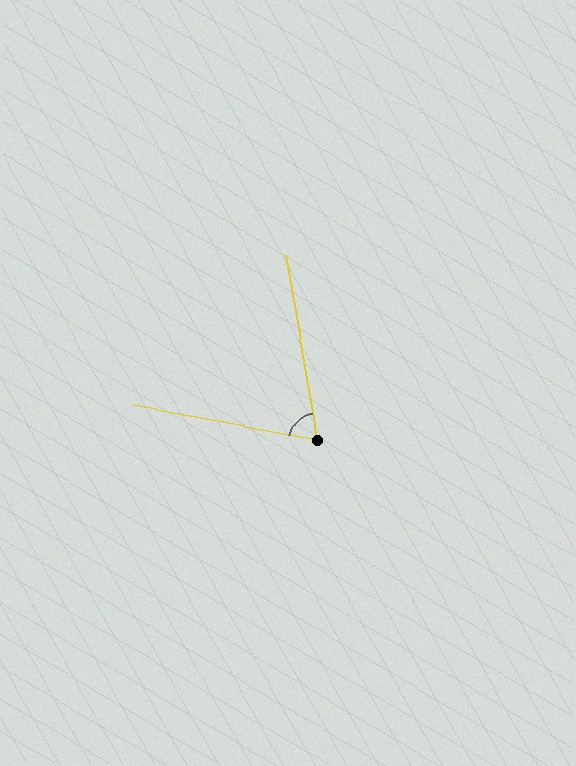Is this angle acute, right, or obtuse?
It is acute.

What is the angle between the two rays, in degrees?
Approximately 70 degrees.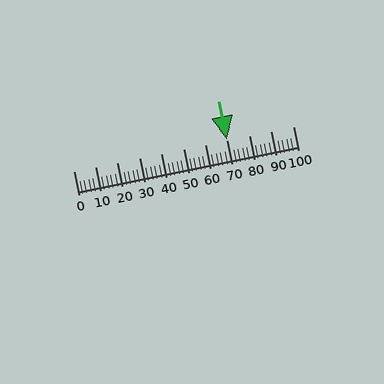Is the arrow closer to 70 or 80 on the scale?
The arrow is closer to 70.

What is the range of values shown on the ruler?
The ruler shows values from 0 to 100.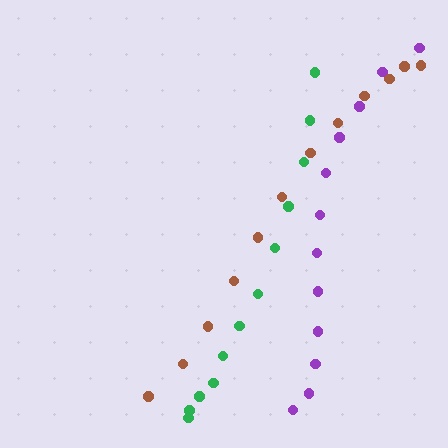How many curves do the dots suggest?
There are 3 distinct paths.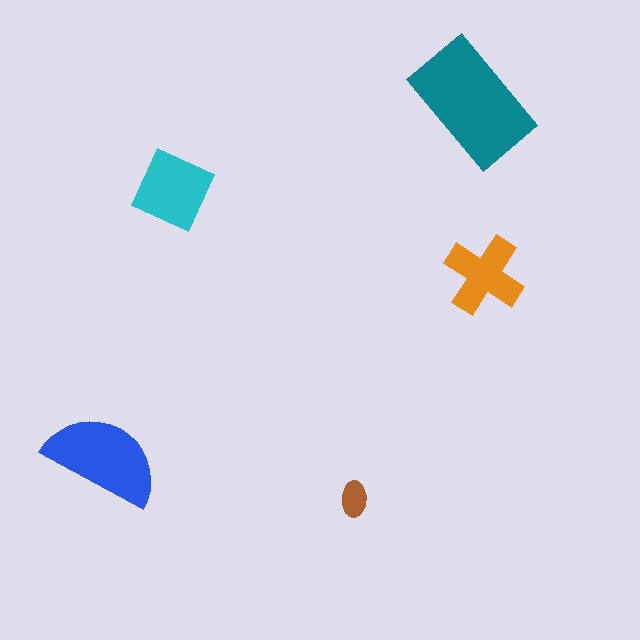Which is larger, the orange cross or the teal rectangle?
The teal rectangle.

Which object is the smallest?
The brown ellipse.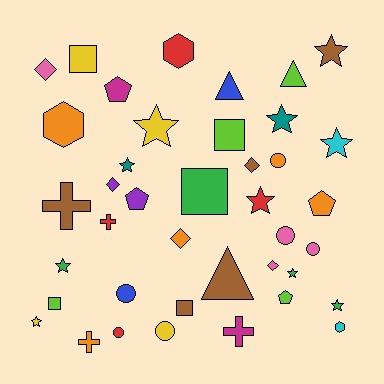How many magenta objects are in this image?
There are 2 magenta objects.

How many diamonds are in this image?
There are 5 diamonds.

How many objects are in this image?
There are 40 objects.